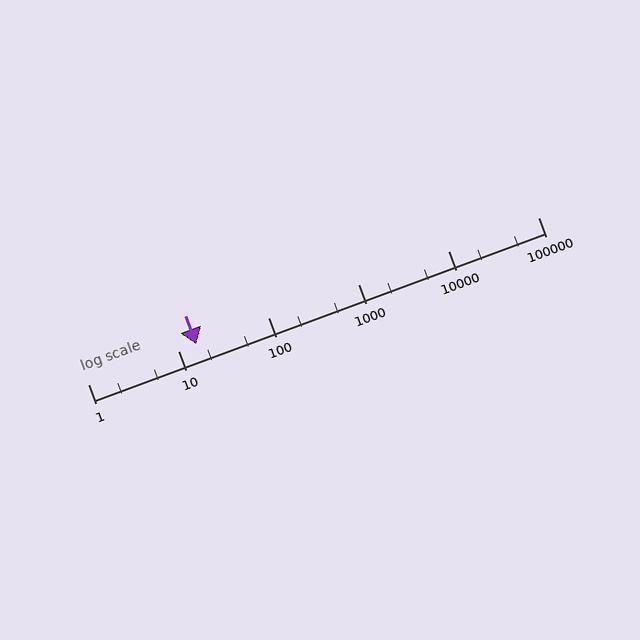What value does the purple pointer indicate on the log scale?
The pointer indicates approximately 16.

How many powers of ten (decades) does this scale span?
The scale spans 5 decades, from 1 to 100000.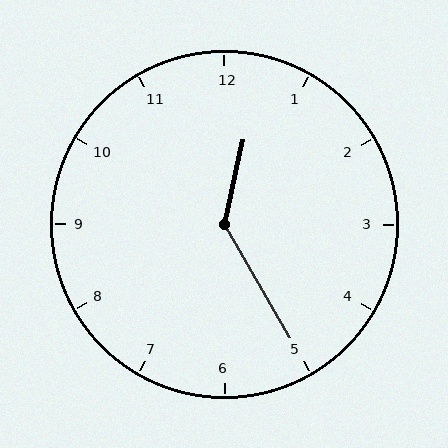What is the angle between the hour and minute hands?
Approximately 138 degrees.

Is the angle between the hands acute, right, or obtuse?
It is obtuse.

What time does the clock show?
12:25.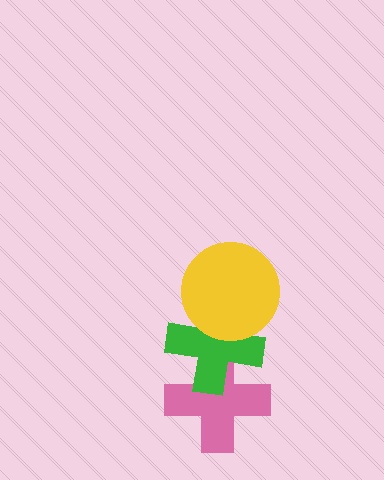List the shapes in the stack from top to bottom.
From top to bottom: the yellow circle, the green cross, the pink cross.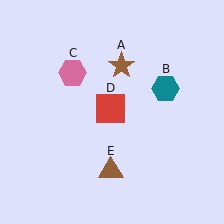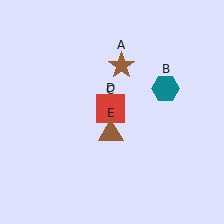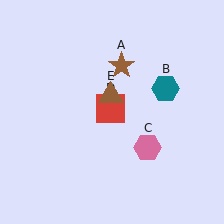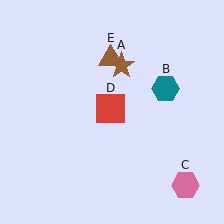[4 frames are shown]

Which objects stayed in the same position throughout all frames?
Brown star (object A) and teal hexagon (object B) and red square (object D) remained stationary.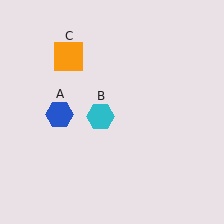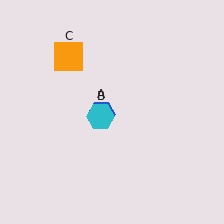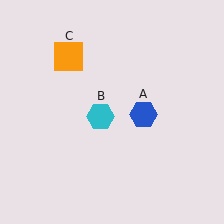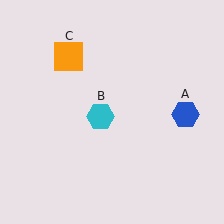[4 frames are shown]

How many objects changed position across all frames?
1 object changed position: blue hexagon (object A).